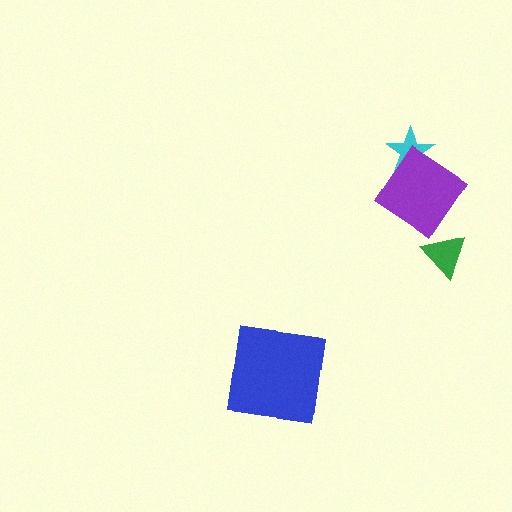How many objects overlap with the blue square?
0 objects overlap with the blue square.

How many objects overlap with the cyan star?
1 object overlaps with the cyan star.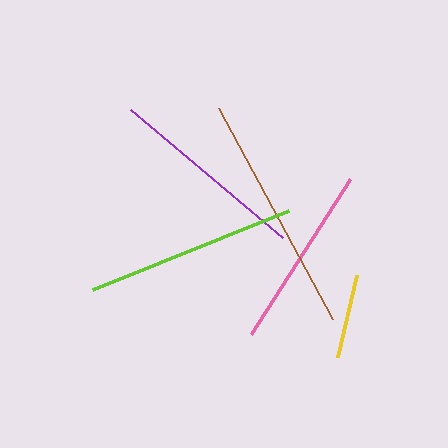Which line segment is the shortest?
The yellow line is the shortest at approximately 84 pixels.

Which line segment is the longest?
The brown line is the longest at approximately 240 pixels.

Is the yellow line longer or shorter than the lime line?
The lime line is longer than the yellow line.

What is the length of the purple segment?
The purple segment is approximately 198 pixels long.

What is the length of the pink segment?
The pink segment is approximately 184 pixels long.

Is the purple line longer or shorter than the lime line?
The lime line is longer than the purple line.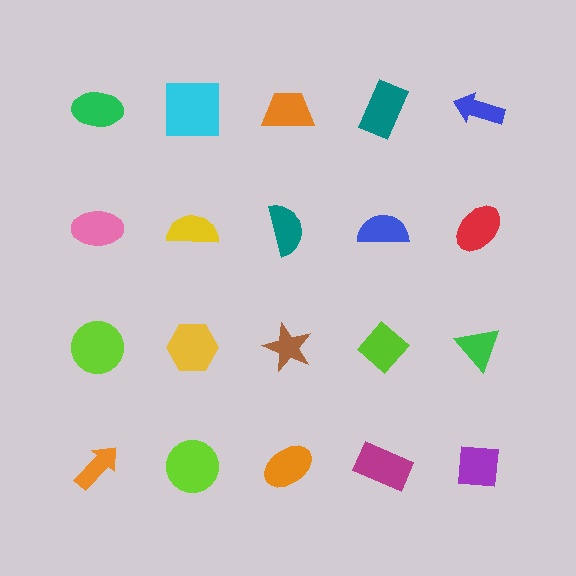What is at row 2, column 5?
A red ellipse.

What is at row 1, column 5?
A blue arrow.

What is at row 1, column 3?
An orange trapezoid.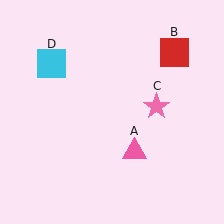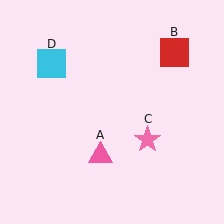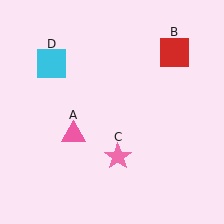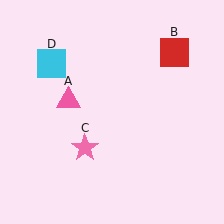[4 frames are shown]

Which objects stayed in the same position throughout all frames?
Red square (object B) and cyan square (object D) remained stationary.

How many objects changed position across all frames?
2 objects changed position: pink triangle (object A), pink star (object C).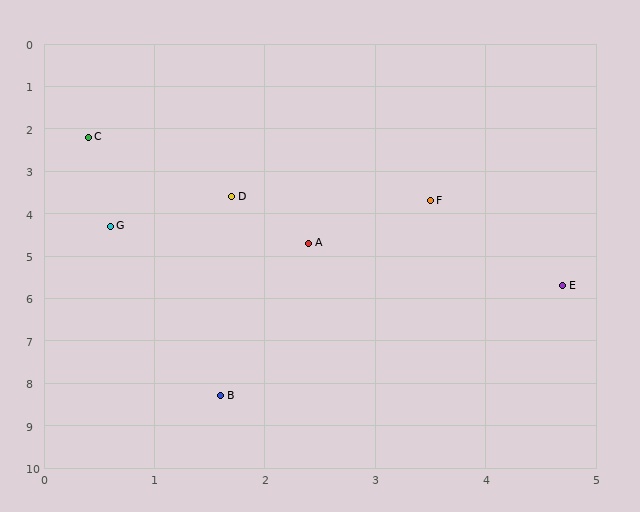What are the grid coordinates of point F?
Point F is at approximately (3.5, 3.7).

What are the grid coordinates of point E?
Point E is at approximately (4.7, 5.7).